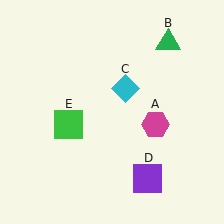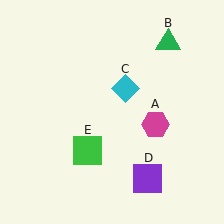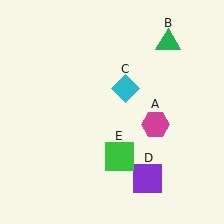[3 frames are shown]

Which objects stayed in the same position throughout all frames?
Magenta hexagon (object A) and green triangle (object B) and cyan diamond (object C) and purple square (object D) remained stationary.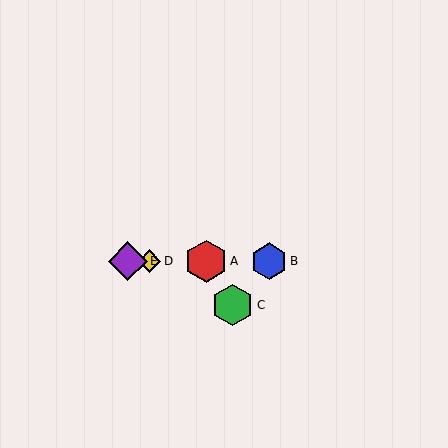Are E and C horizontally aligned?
No, E is at y≈261 and C is at y≈305.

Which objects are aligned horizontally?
Objects A, B, D, E are aligned horizontally.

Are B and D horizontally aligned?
Yes, both are at y≈261.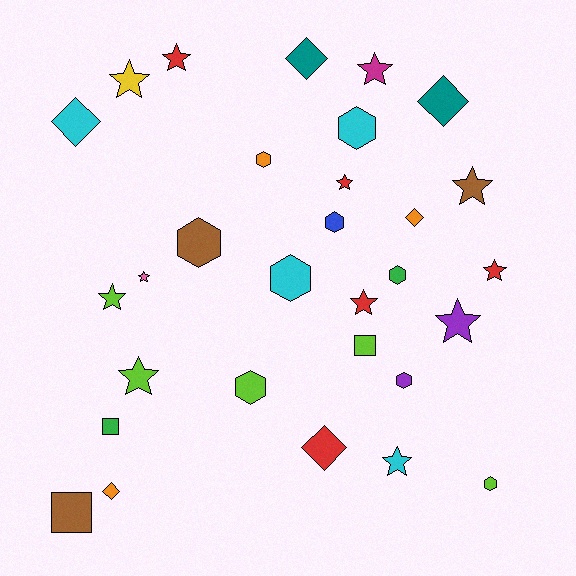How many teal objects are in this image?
There are 2 teal objects.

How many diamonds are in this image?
There are 6 diamonds.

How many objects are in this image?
There are 30 objects.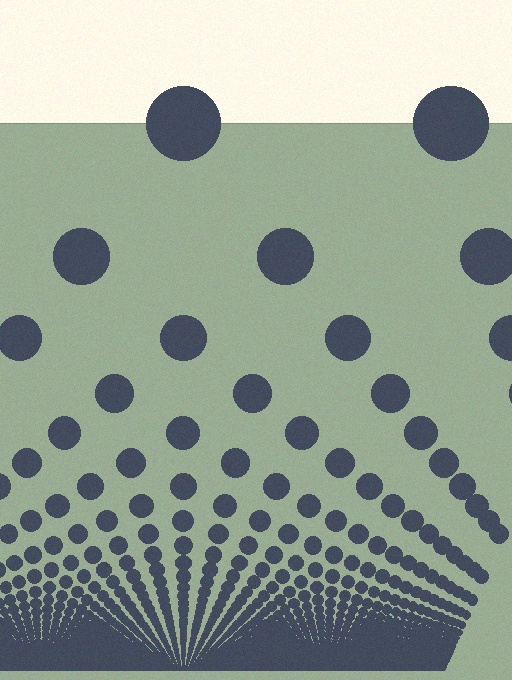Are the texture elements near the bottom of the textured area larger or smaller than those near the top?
Smaller. The gradient is inverted — elements near the bottom are smaller and denser.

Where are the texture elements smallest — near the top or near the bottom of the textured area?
Near the bottom.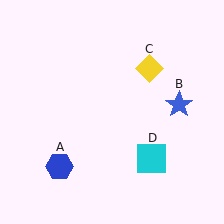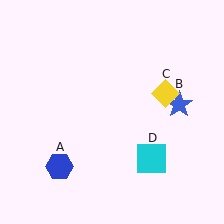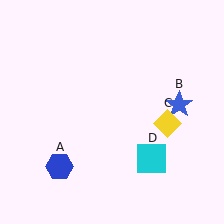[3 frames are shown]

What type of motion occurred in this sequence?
The yellow diamond (object C) rotated clockwise around the center of the scene.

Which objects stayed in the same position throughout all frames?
Blue hexagon (object A) and blue star (object B) and cyan square (object D) remained stationary.